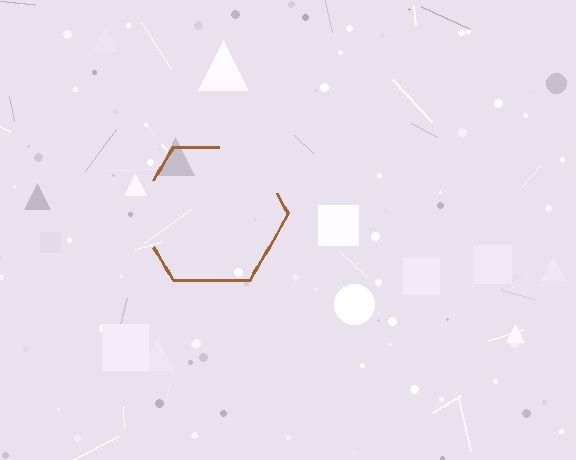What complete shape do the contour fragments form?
The contour fragments form a hexagon.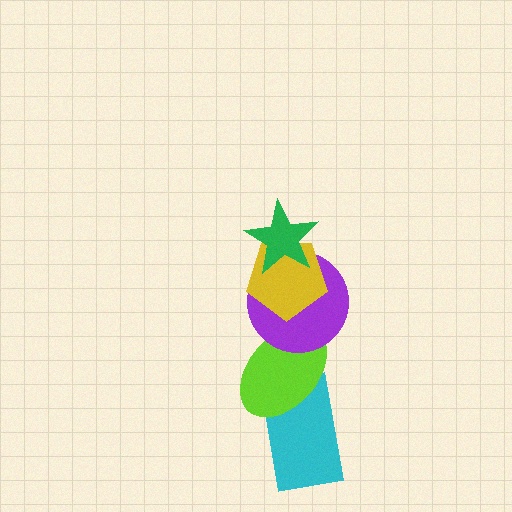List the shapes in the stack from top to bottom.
From top to bottom: the green star, the yellow pentagon, the purple circle, the lime ellipse, the cyan rectangle.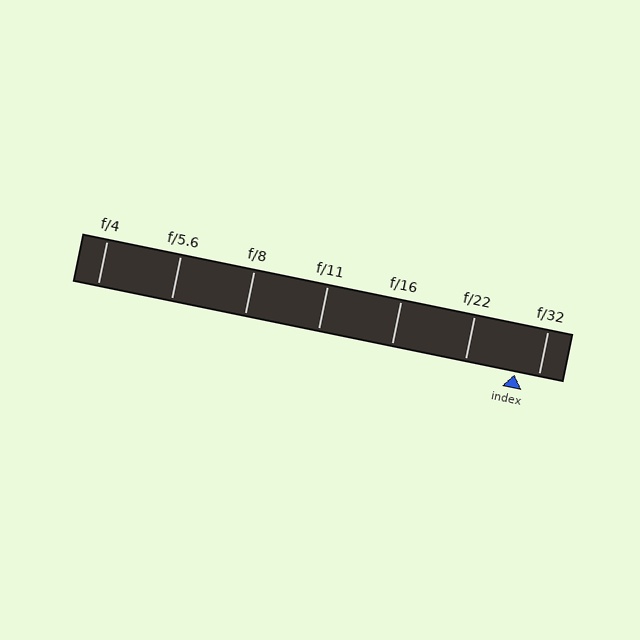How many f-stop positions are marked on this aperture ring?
There are 7 f-stop positions marked.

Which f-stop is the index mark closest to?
The index mark is closest to f/32.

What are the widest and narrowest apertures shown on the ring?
The widest aperture shown is f/4 and the narrowest is f/32.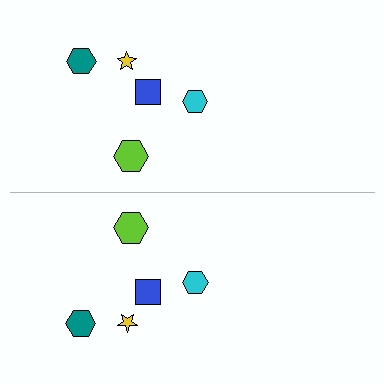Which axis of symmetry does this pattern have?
The pattern has a horizontal axis of symmetry running through the center of the image.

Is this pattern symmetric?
Yes, this pattern has bilateral (reflection) symmetry.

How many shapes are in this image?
There are 10 shapes in this image.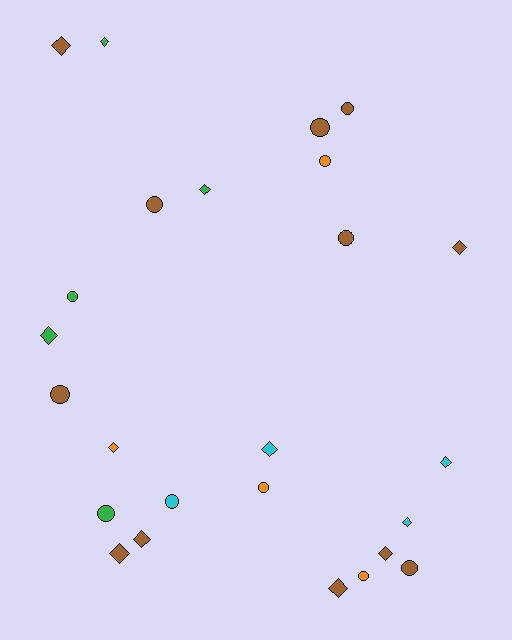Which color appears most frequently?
Brown, with 12 objects.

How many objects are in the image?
There are 25 objects.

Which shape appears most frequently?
Diamond, with 13 objects.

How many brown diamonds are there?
There are 6 brown diamonds.